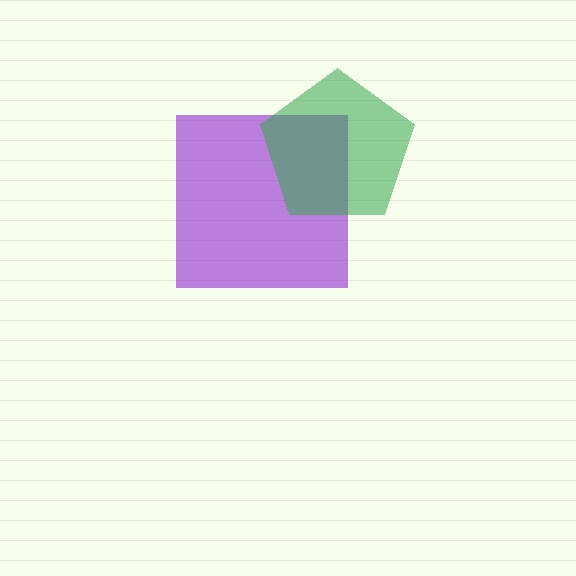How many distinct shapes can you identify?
There are 2 distinct shapes: a purple square, a green pentagon.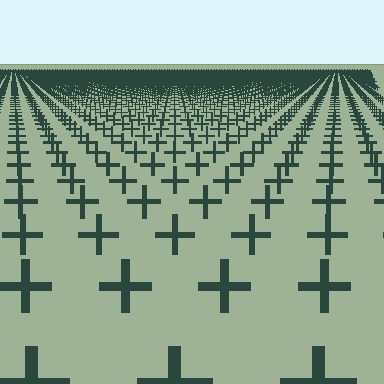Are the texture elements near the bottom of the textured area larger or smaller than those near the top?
Larger. Near the bottom, elements are closer to the viewer and appear at a bigger on-screen size.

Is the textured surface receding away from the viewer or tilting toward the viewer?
The surface is receding away from the viewer. Texture elements get smaller and denser toward the top.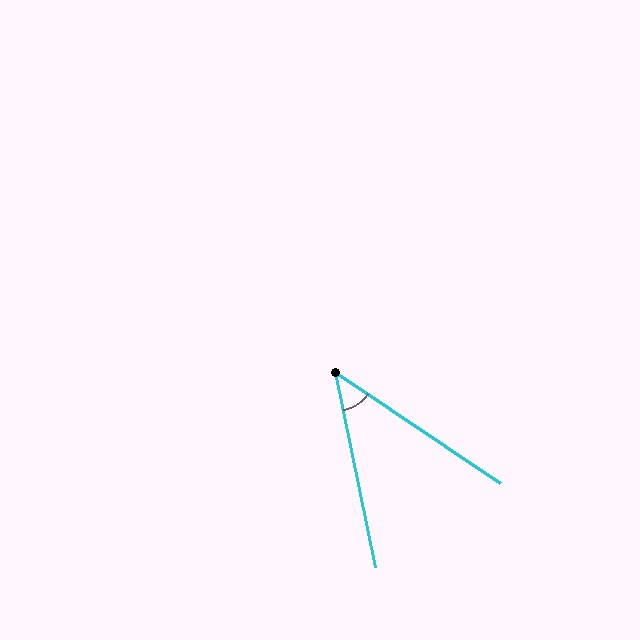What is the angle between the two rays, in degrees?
Approximately 45 degrees.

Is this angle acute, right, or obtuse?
It is acute.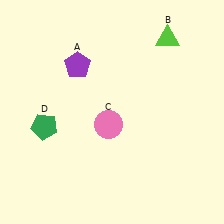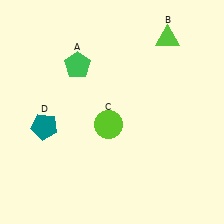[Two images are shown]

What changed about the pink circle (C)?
In Image 1, C is pink. In Image 2, it changed to lime.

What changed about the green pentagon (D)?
In Image 1, D is green. In Image 2, it changed to teal.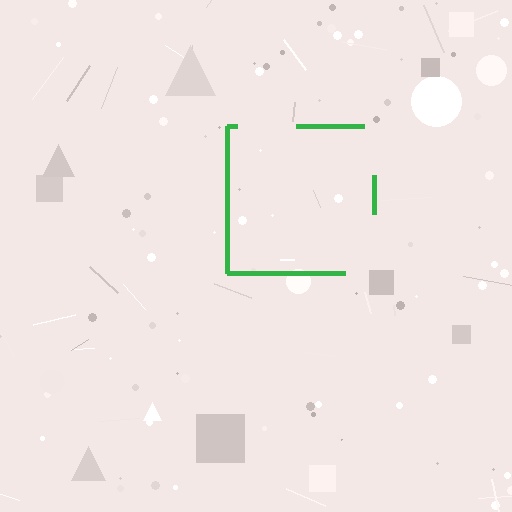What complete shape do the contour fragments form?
The contour fragments form a square.